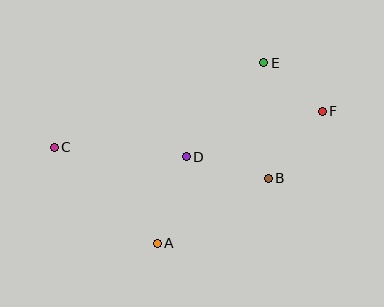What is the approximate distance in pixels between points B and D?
The distance between B and D is approximately 85 pixels.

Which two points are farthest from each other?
Points C and F are farthest from each other.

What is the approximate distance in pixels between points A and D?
The distance between A and D is approximately 91 pixels.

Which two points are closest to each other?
Points E and F are closest to each other.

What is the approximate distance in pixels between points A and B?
The distance between A and B is approximately 129 pixels.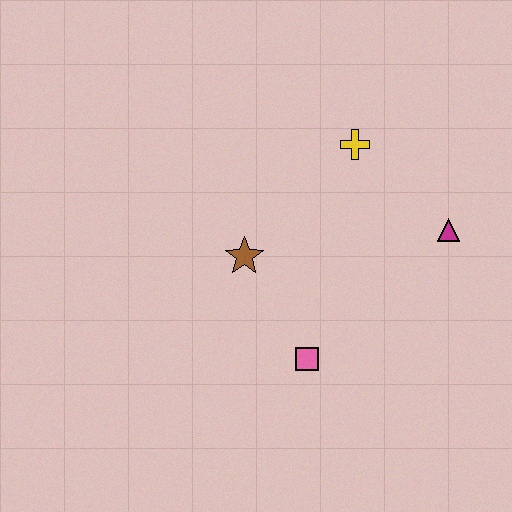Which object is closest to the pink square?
The brown star is closest to the pink square.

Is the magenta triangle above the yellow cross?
No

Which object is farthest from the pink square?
The yellow cross is farthest from the pink square.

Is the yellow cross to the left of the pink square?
No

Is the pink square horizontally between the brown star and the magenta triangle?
Yes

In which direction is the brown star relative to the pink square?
The brown star is above the pink square.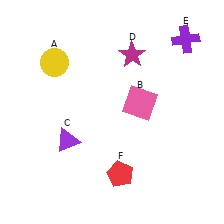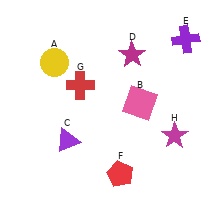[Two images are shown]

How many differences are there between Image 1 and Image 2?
There are 2 differences between the two images.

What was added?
A red cross (G), a magenta star (H) were added in Image 2.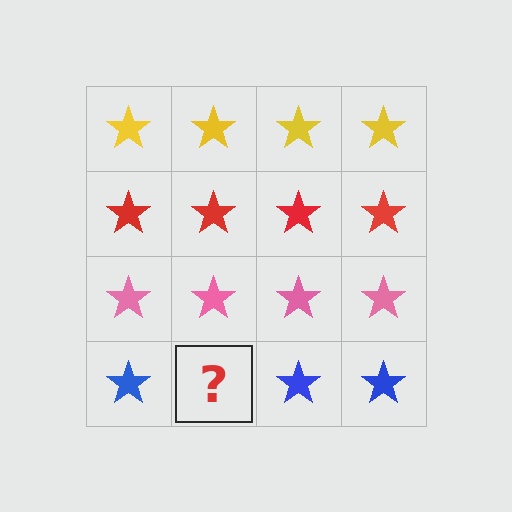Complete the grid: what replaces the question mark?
The question mark should be replaced with a blue star.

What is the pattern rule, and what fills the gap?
The rule is that each row has a consistent color. The gap should be filled with a blue star.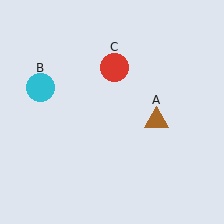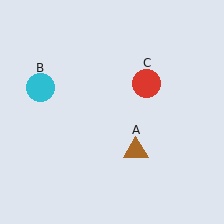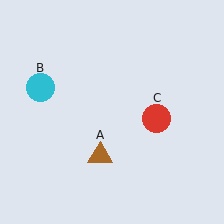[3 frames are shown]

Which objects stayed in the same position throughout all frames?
Cyan circle (object B) remained stationary.